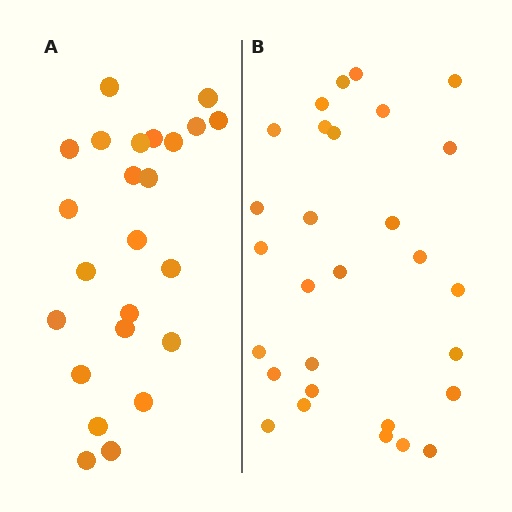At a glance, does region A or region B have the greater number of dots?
Region B (the right region) has more dots.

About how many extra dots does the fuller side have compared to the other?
Region B has about 5 more dots than region A.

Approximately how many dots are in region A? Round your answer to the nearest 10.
About 20 dots. (The exact count is 24, which rounds to 20.)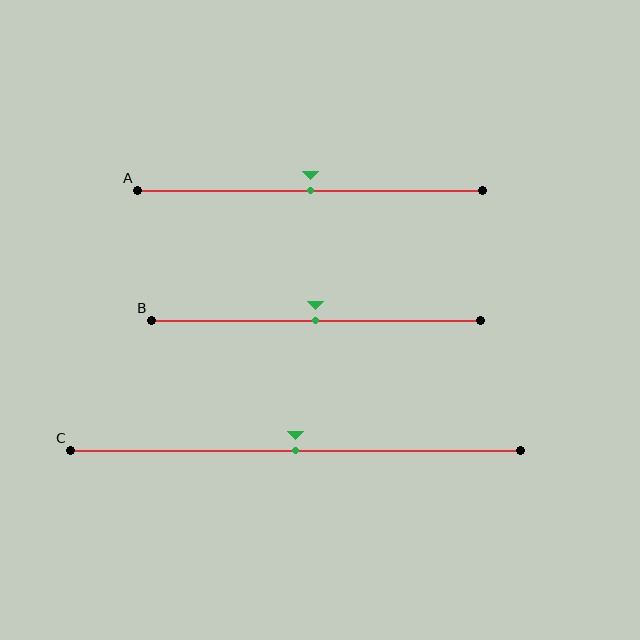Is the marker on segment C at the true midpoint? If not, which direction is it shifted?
Yes, the marker on segment C is at the true midpoint.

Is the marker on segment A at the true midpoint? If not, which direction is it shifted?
Yes, the marker on segment A is at the true midpoint.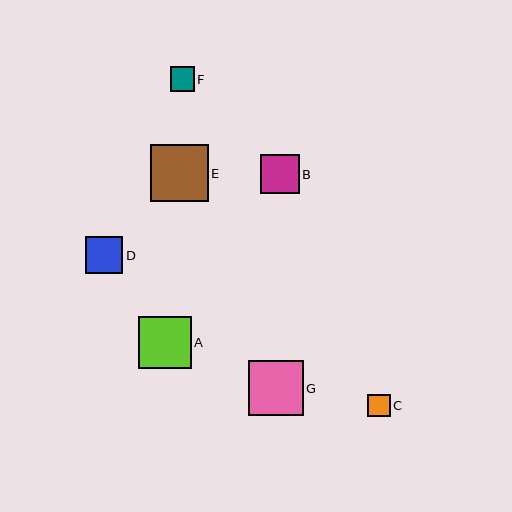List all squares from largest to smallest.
From largest to smallest: E, G, A, B, D, F, C.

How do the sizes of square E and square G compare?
Square E and square G are approximately the same size.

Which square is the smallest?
Square C is the smallest with a size of approximately 22 pixels.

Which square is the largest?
Square E is the largest with a size of approximately 58 pixels.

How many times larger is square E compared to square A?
Square E is approximately 1.1 times the size of square A.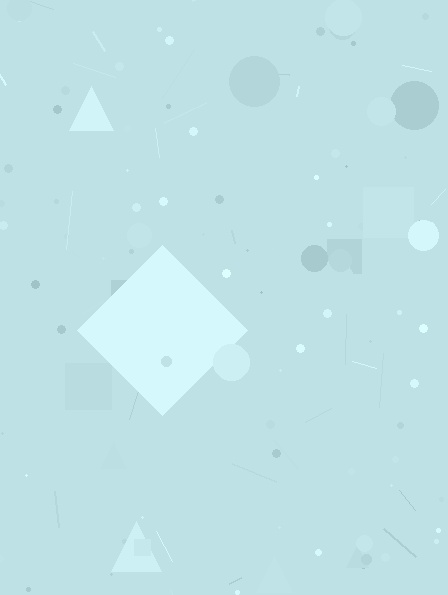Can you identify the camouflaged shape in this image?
The camouflaged shape is a diamond.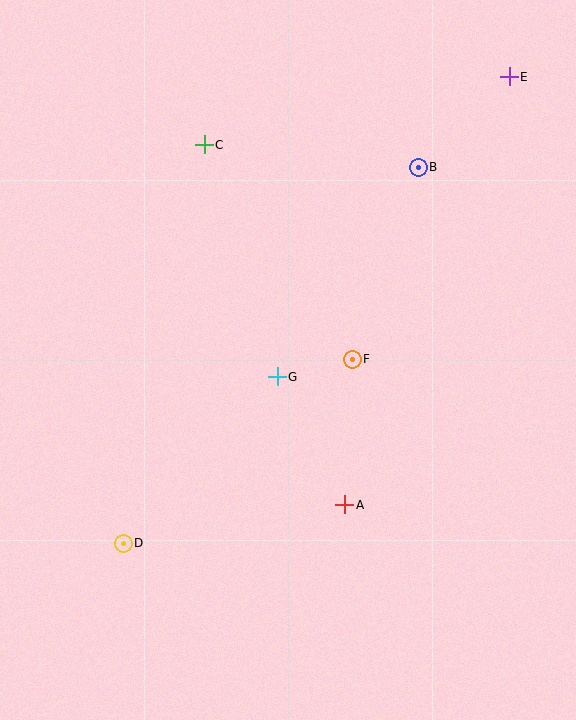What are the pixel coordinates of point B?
Point B is at (418, 167).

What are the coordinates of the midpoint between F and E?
The midpoint between F and E is at (431, 218).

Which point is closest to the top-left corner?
Point C is closest to the top-left corner.